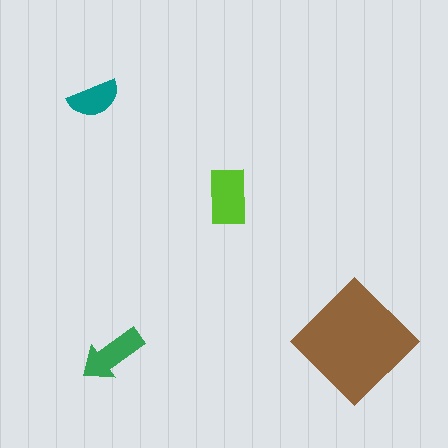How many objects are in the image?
There are 4 objects in the image.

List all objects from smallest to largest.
The teal semicircle, the green arrow, the lime rectangle, the brown diamond.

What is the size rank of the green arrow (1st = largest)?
3rd.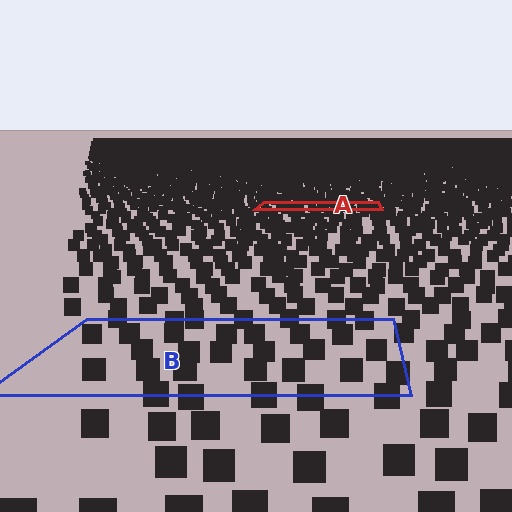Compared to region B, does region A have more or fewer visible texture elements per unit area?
Region A has more texture elements per unit area — they are packed more densely because it is farther away.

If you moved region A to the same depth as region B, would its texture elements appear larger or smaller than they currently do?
They would appear larger. At a closer depth, the same texture elements are projected at a bigger on-screen size.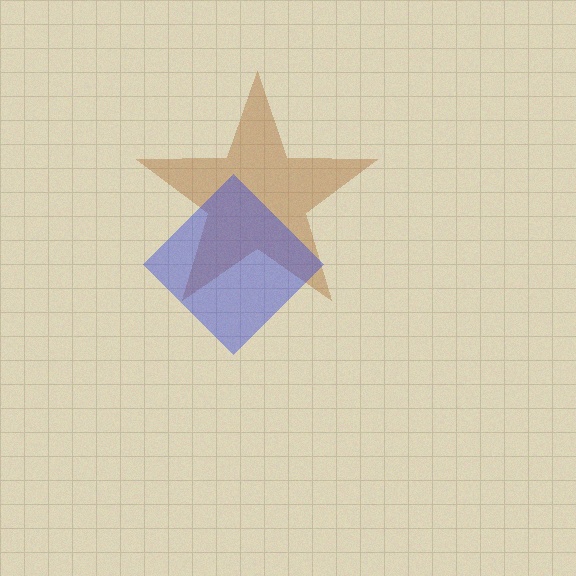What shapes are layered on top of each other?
The layered shapes are: a brown star, a blue diamond.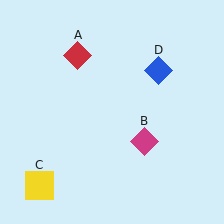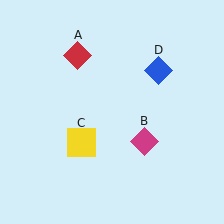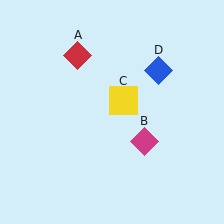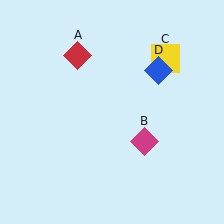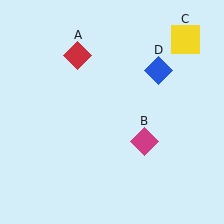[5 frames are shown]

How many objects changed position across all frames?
1 object changed position: yellow square (object C).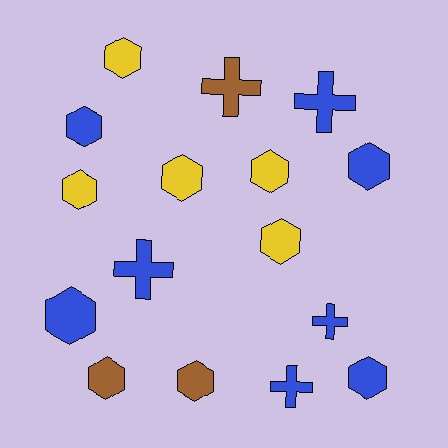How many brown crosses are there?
There is 1 brown cross.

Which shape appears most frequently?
Hexagon, with 11 objects.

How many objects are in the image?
There are 16 objects.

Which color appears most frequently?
Blue, with 8 objects.